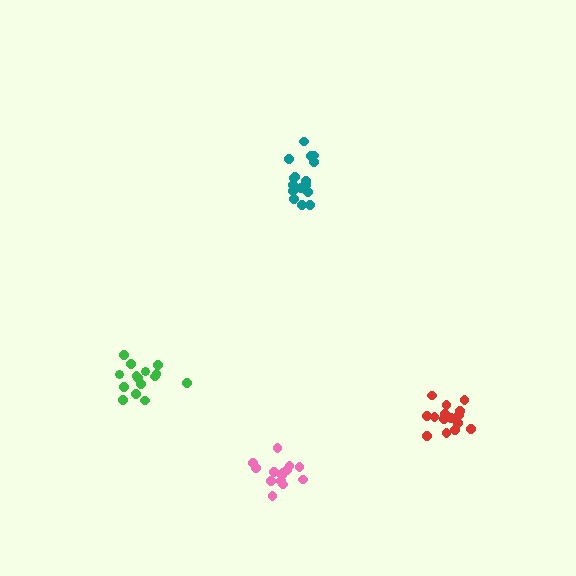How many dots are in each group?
Group 1: 16 dots, Group 2: 15 dots, Group 3: 15 dots, Group 4: 16 dots (62 total).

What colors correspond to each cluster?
The clusters are colored: teal, red, pink, green.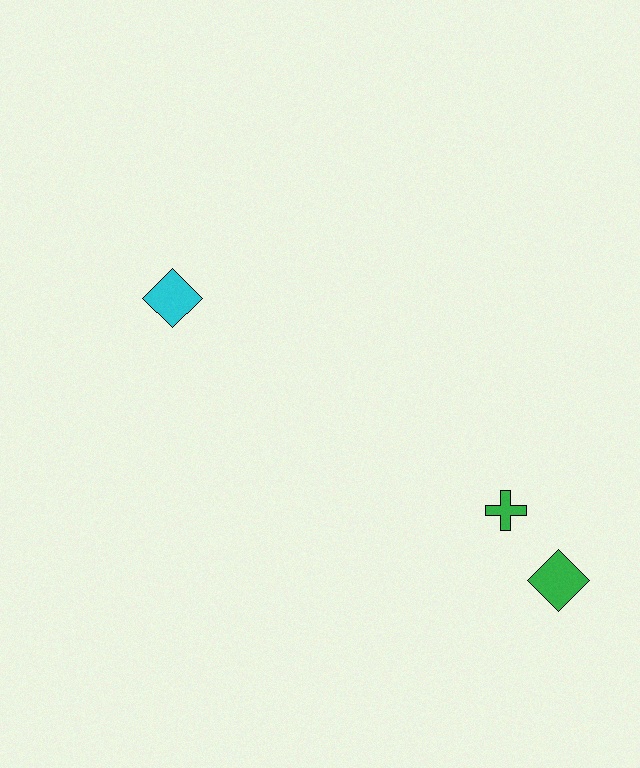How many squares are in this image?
There are no squares.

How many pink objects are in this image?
There are no pink objects.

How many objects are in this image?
There are 3 objects.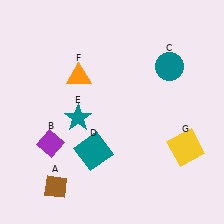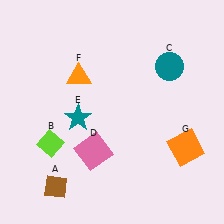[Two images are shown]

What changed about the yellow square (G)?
In Image 1, G is yellow. In Image 2, it changed to orange.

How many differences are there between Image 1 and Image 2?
There are 3 differences between the two images.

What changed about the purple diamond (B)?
In Image 1, B is purple. In Image 2, it changed to lime.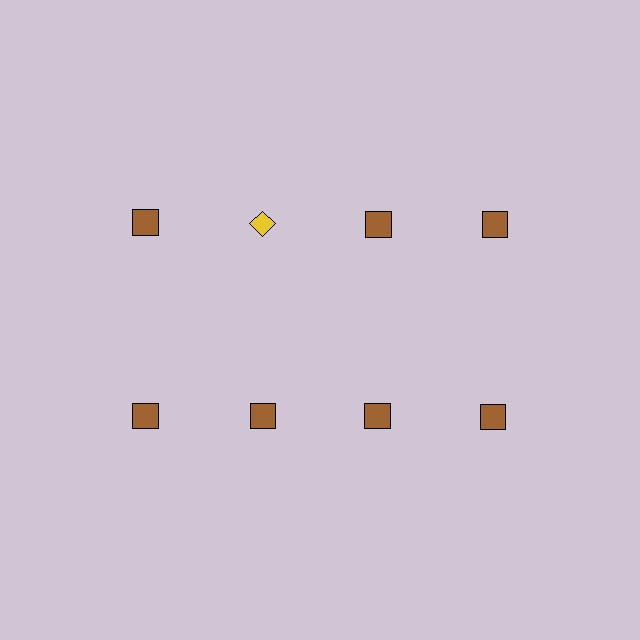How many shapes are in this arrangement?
There are 8 shapes arranged in a grid pattern.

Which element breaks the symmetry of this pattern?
The yellow diamond in the top row, second from left column breaks the symmetry. All other shapes are brown squares.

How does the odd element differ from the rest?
It differs in both color (yellow instead of brown) and shape (diamond instead of square).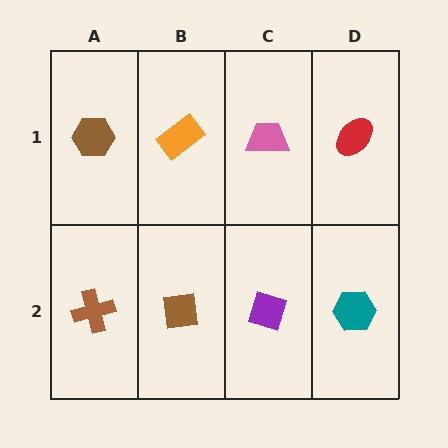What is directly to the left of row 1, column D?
A pink trapezoid.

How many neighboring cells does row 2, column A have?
2.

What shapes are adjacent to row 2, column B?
An orange rectangle (row 1, column B), a brown cross (row 2, column A), a purple diamond (row 2, column C).